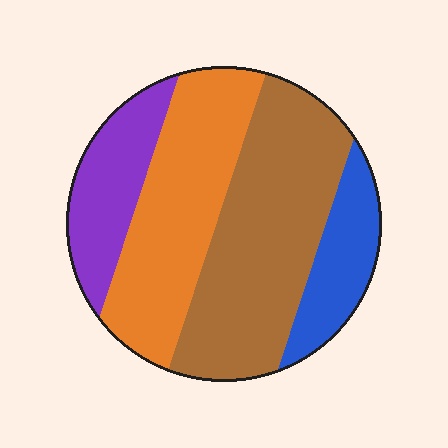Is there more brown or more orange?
Brown.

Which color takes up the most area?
Brown, at roughly 40%.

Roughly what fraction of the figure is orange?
Orange covers roughly 30% of the figure.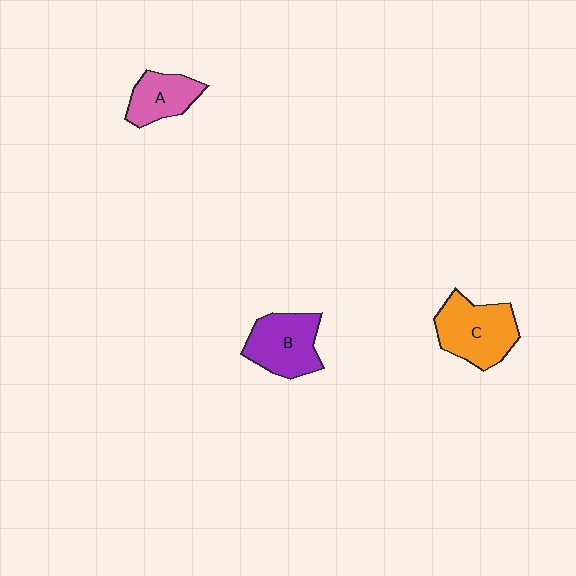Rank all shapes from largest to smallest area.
From largest to smallest: C (orange), B (purple), A (pink).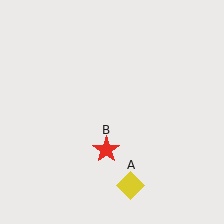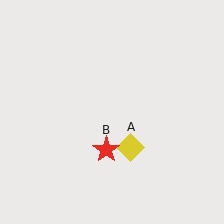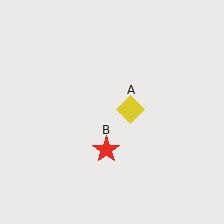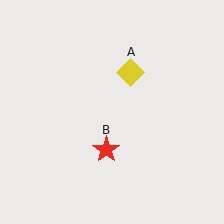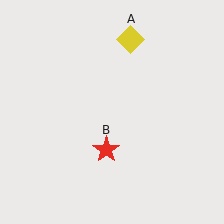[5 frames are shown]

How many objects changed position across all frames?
1 object changed position: yellow diamond (object A).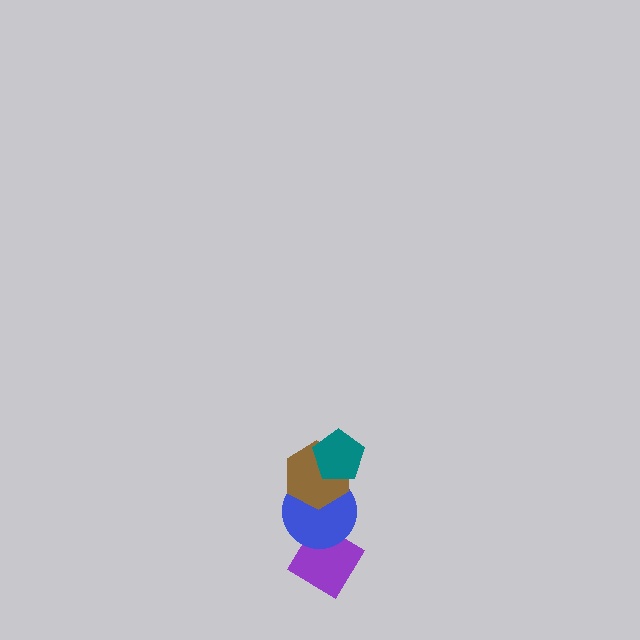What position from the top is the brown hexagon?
The brown hexagon is 2nd from the top.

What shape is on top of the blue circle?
The brown hexagon is on top of the blue circle.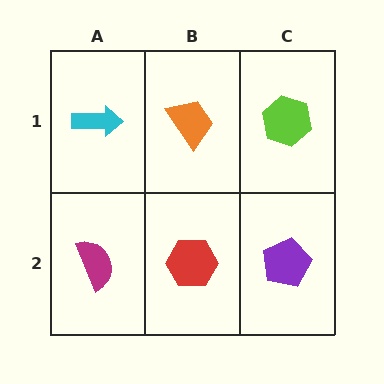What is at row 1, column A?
A cyan arrow.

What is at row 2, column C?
A purple pentagon.